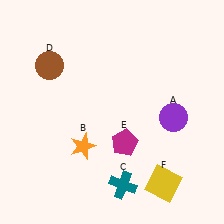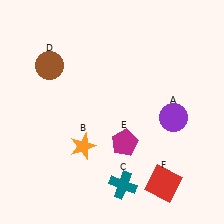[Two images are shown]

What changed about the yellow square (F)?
In Image 1, F is yellow. In Image 2, it changed to red.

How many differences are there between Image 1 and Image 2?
There is 1 difference between the two images.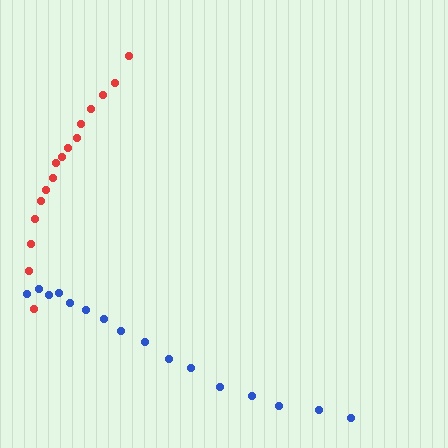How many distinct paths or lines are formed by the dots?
There are 2 distinct paths.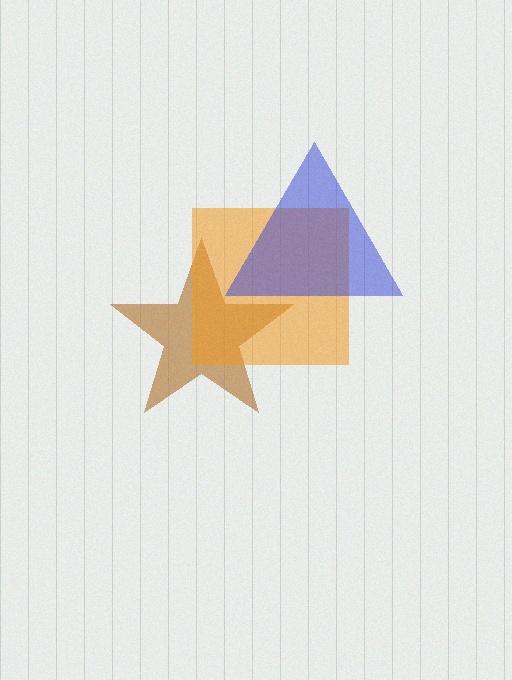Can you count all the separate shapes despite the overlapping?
Yes, there are 3 separate shapes.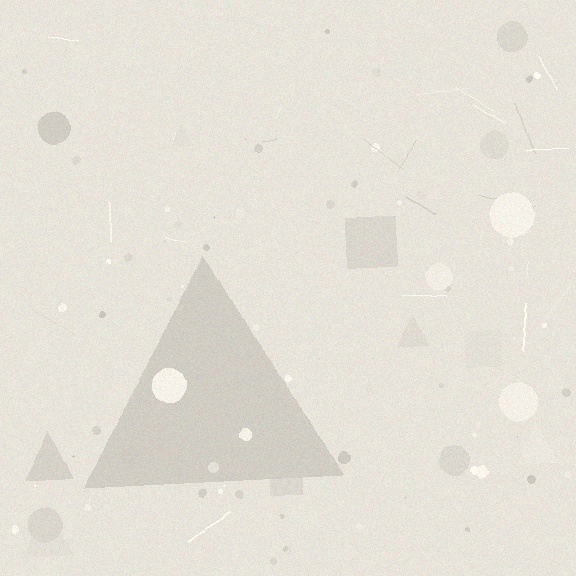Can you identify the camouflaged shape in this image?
The camouflaged shape is a triangle.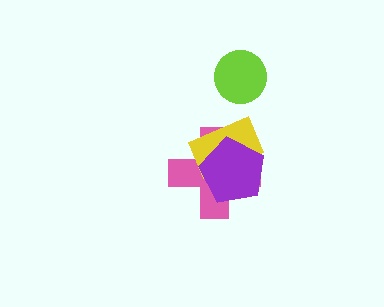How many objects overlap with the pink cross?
2 objects overlap with the pink cross.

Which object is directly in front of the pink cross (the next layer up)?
The yellow rectangle is directly in front of the pink cross.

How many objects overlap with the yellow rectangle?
2 objects overlap with the yellow rectangle.